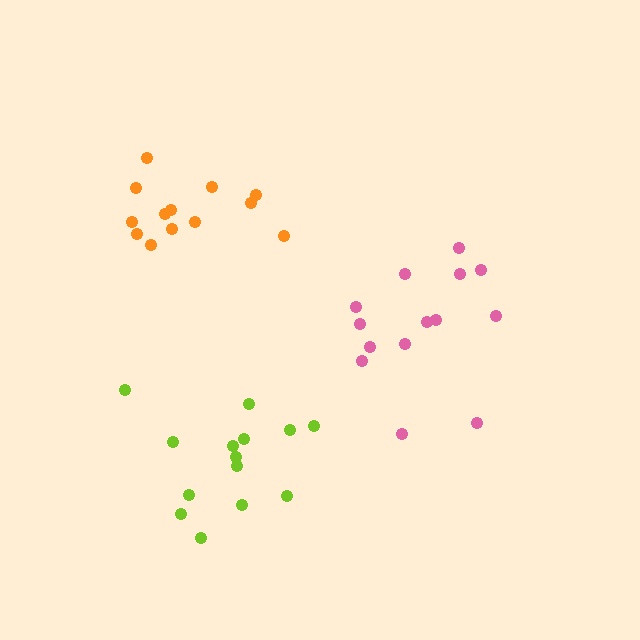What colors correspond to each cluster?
The clusters are colored: lime, orange, pink.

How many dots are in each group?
Group 1: 14 dots, Group 2: 13 dots, Group 3: 14 dots (41 total).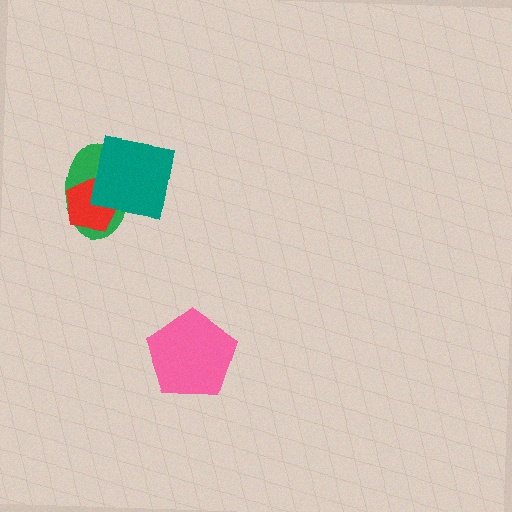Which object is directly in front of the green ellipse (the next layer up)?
The red pentagon is directly in front of the green ellipse.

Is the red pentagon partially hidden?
Yes, it is partially covered by another shape.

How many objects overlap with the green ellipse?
2 objects overlap with the green ellipse.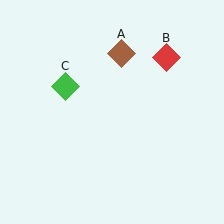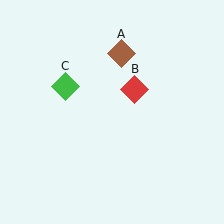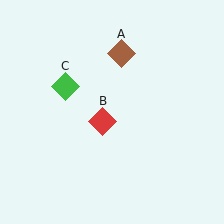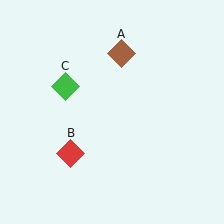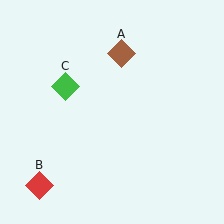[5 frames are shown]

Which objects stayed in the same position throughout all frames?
Brown diamond (object A) and green diamond (object C) remained stationary.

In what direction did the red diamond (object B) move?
The red diamond (object B) moved down and to the left.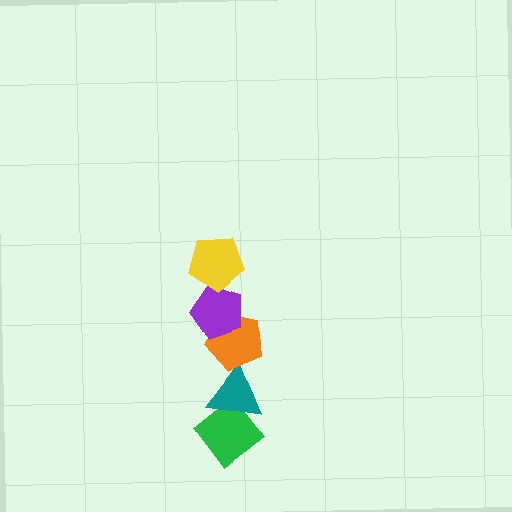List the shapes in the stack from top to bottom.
From top to bottom: the yellow pentagon, the purple pentagon, the orange pentagon, the teal triangle, the green diamond.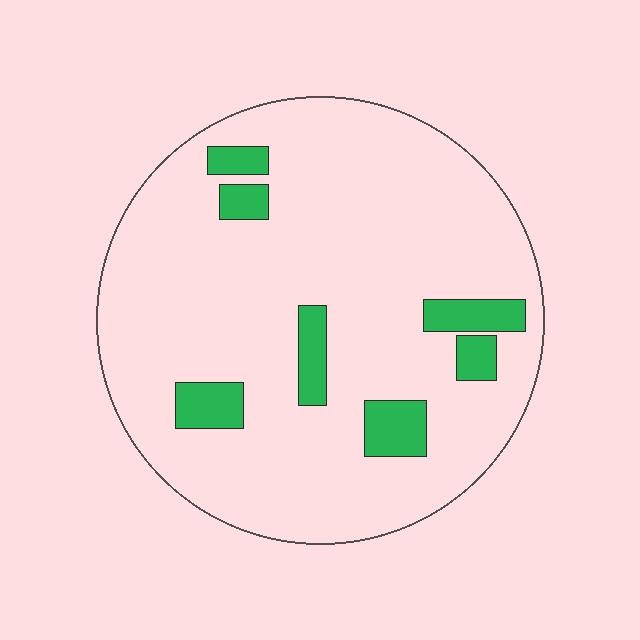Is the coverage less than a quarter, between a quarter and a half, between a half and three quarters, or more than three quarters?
Less than a quarter.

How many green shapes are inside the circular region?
7.